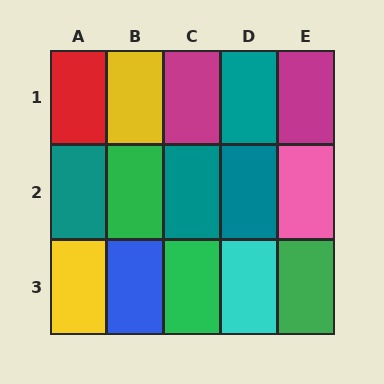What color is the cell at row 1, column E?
Magenta.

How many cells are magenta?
2 cells are magenta.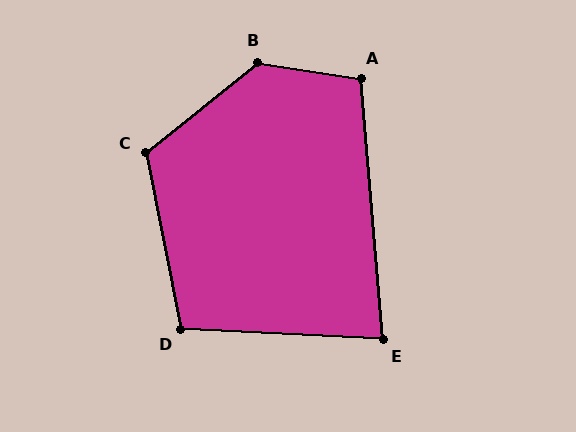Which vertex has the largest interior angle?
B, at approximately 133 degrees.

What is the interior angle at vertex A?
Approximately 103 degrees (obtuse).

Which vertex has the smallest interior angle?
E, at approximately 82 degrees.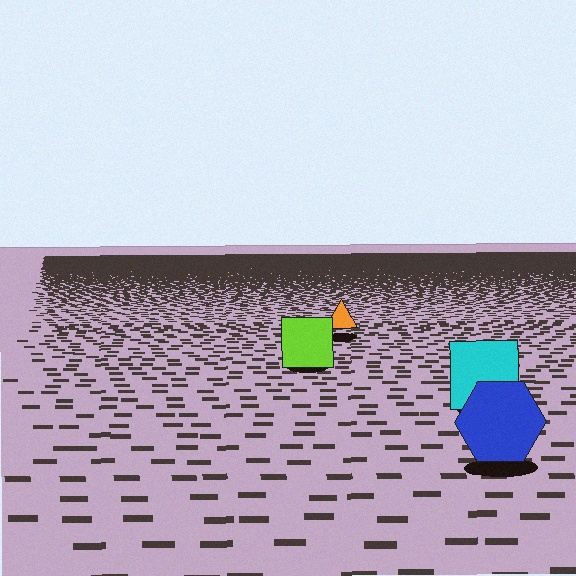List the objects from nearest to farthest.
From nearest to farthest: the blue hexagon, the cyan square, the lime square, the orange triangle.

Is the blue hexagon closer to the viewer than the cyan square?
Yes. The blue hexagon is closer — you can tell from the texture gradient: the ground texture is coarser near it.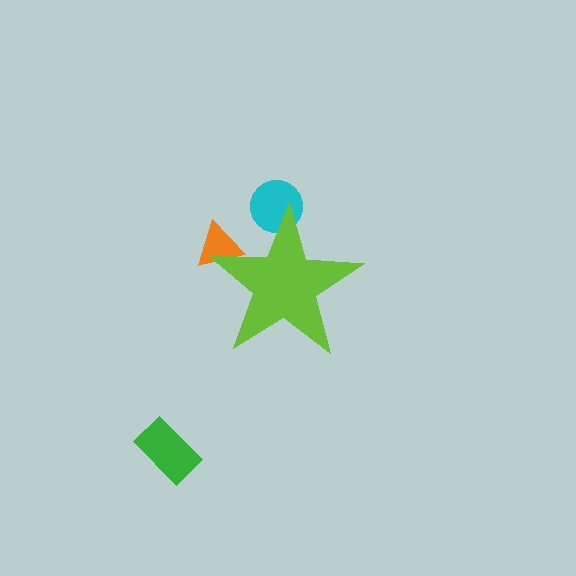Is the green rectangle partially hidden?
No, the green rectangle is fully visible.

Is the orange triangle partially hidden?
Yes, the orange triangle is partially hidden behind the lime star.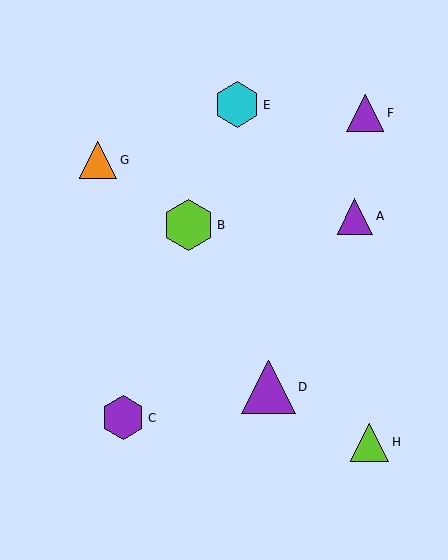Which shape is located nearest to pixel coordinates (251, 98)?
The cyan hexagon (labeled E) at (237, 105) is nearest to that location.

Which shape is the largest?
The purple triangle (labeled D) is the largest.